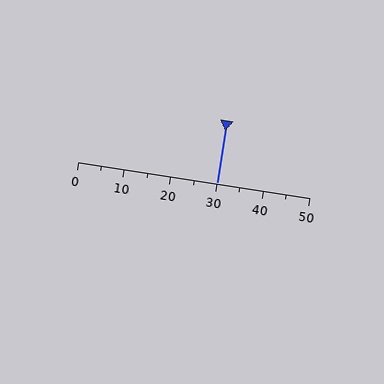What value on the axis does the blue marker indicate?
The marker indicates approximately 30.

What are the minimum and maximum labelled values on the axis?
The axis runs from 0 to 50.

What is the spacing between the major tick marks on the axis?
The major ticks are spaced 10 apart.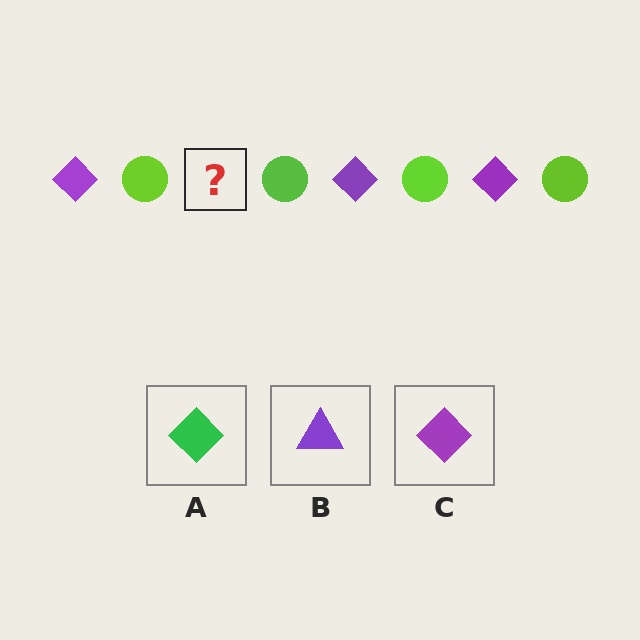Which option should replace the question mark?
Option C.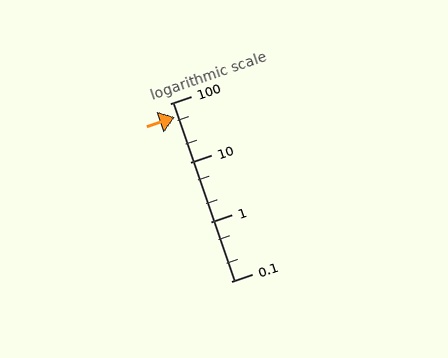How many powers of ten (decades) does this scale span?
The scale spans 3 decades, from 0.1 to 100.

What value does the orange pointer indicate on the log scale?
The pointer indicates approximately 59.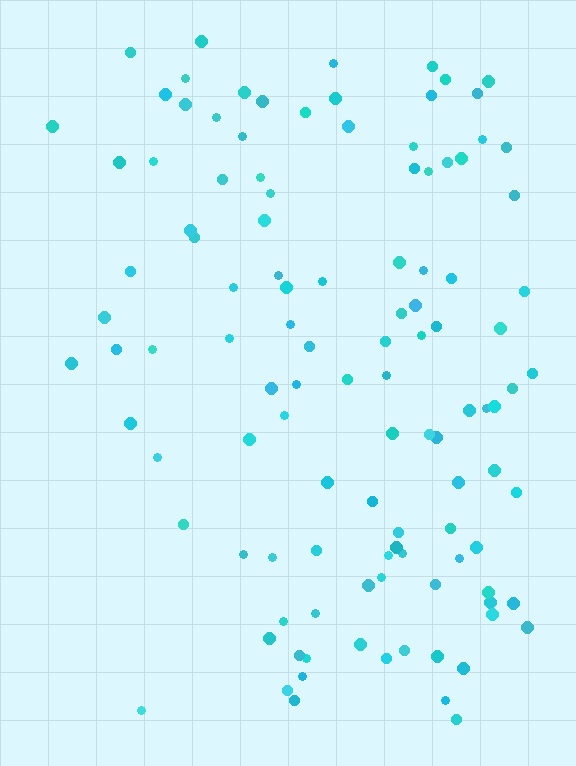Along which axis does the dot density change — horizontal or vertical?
Horizontal.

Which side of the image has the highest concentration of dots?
The right.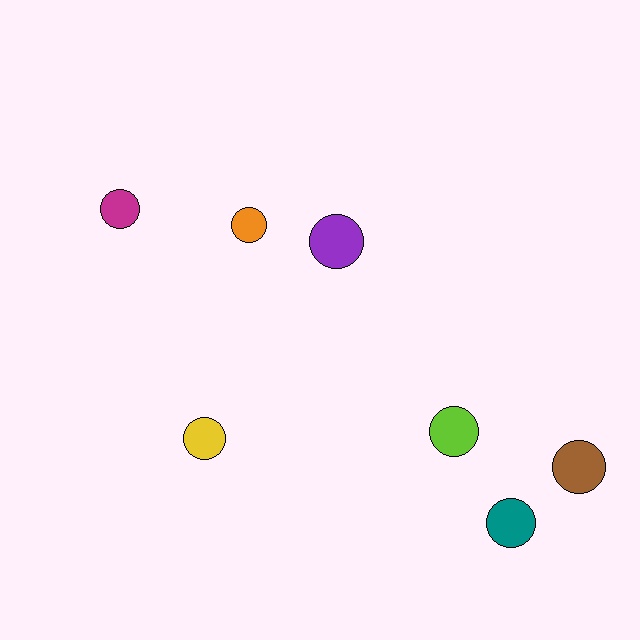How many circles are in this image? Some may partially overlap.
There are 7 circles.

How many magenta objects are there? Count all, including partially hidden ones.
There is 1 magenta object.